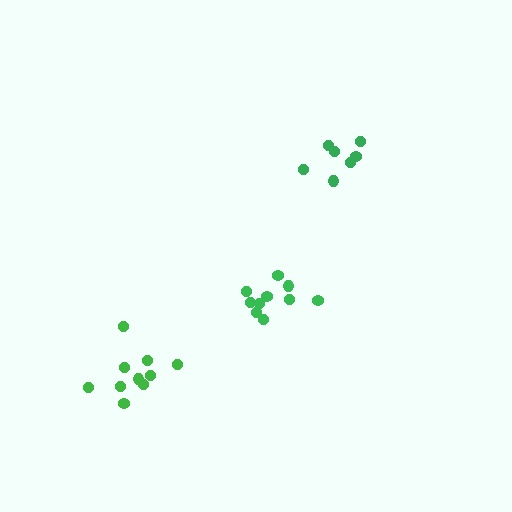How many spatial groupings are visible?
There are 3 spatial groupings.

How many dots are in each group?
Group 1: 7 dots, Group 2: 10 dots, Group 3: 10 dots (27 total).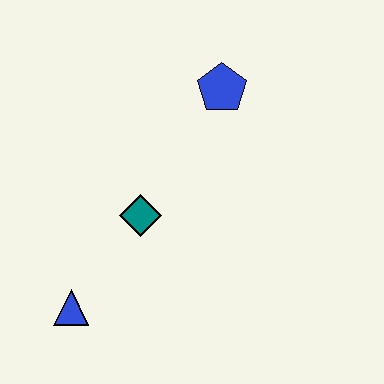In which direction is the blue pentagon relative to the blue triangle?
The blue pentagon is above the blue triangle.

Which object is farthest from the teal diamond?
The blue pentagon is farthest from the teal diamond.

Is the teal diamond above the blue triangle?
Yes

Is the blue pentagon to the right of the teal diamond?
Yes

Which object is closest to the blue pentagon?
The teal diamond is closest to the blue pentagon.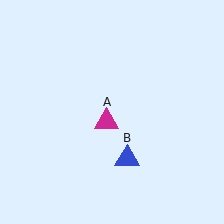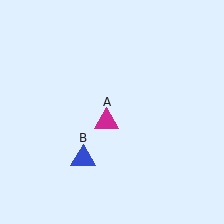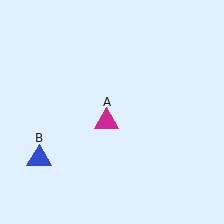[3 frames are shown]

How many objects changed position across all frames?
1 object changed position: blue triangle (object B).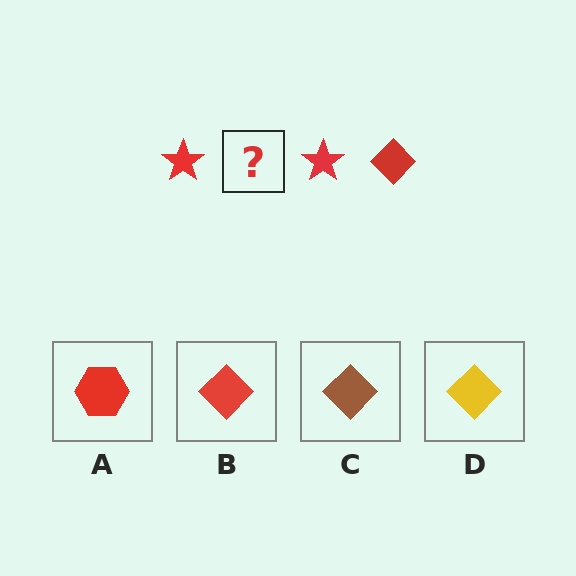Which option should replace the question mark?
Option B.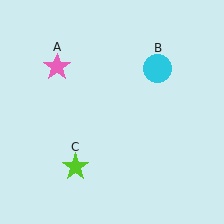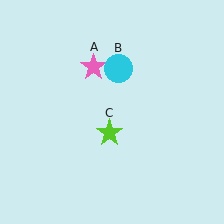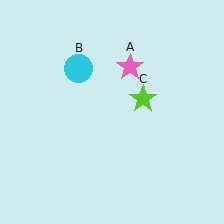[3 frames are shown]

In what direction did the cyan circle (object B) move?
The cyan circle (object B) moved left.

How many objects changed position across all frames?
3 objects changed position: pink star (object A), cyan circle (object B), lime star (object C).